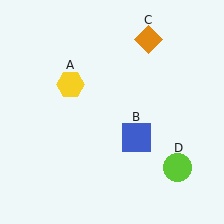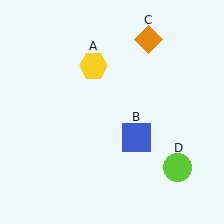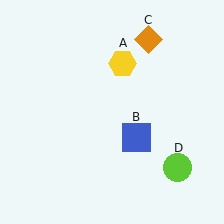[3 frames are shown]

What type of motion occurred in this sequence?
The yellow hexagon (object A) rotated clockwise around the center of the scene.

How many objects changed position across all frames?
1 object changed position: yellow hexagon (object A).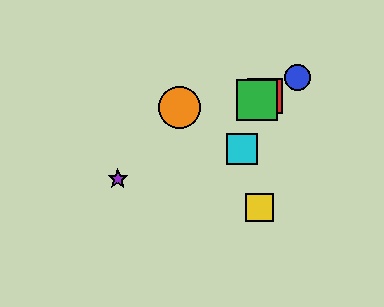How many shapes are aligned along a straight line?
4 shapes (the red square, the blue circle, the green square, the purple star) are aligned along a straight line.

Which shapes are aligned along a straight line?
The red square, the blue circle, the green square, the purple star are aligned along a straight line.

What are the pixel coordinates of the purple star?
The purple star is at (118, 179).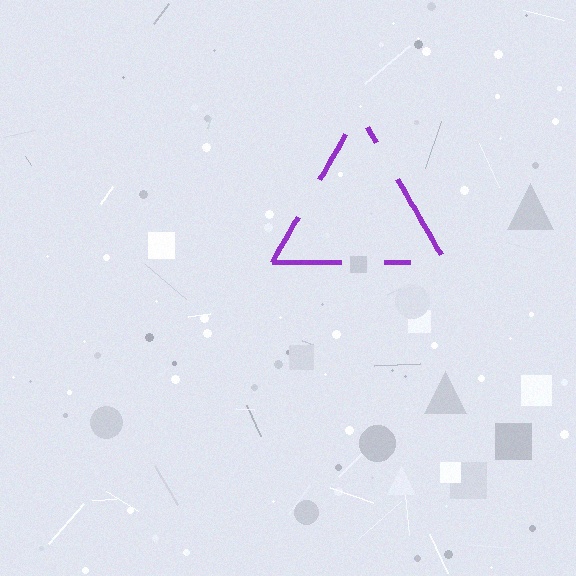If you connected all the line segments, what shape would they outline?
They would outline a triangle.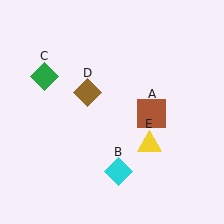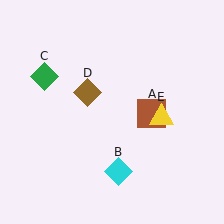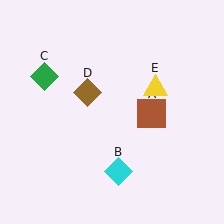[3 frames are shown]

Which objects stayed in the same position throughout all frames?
Brown square (object A) and cyan diamond (object B) and green diamond (object C) and brown diamond (object D) remained stationary.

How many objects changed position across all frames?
1 object changed position: yellow triangle (object E).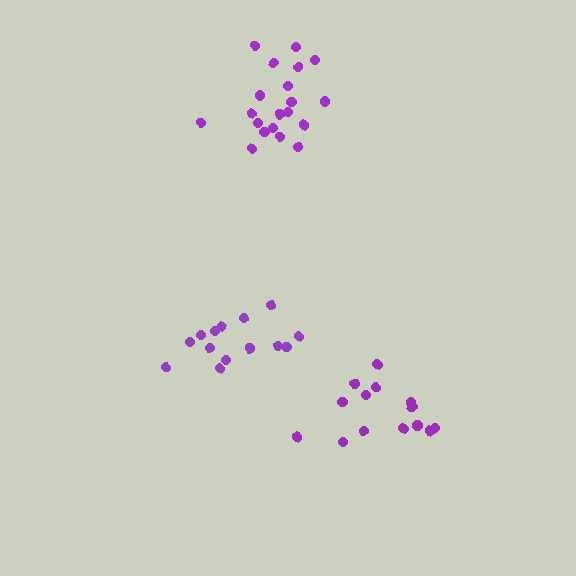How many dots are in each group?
Group 1: 14 dots, Group 2: 14 dots, Group 3: 20 dots (48 total).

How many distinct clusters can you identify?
There are 3 distinct clusters.